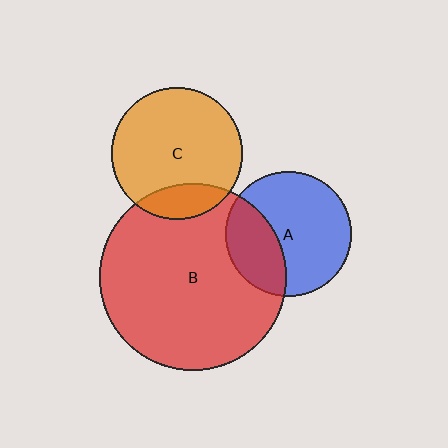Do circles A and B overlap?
Yes.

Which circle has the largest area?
Circle B (red).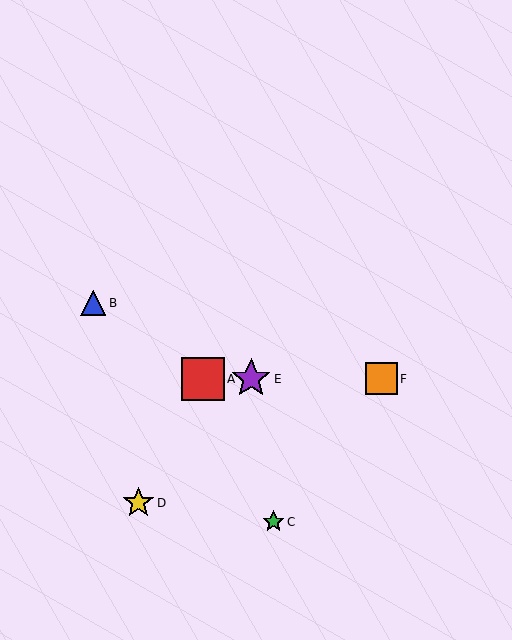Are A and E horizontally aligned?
Yes, both are at y≈379.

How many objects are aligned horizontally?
3 objects (A, E, F) are aligned horizontally.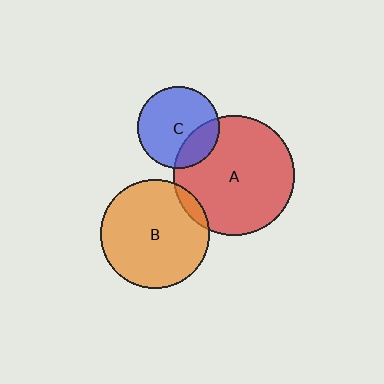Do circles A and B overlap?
Yes.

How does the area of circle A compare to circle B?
Approximately 1.2 times.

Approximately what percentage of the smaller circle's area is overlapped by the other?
Approximately 5%.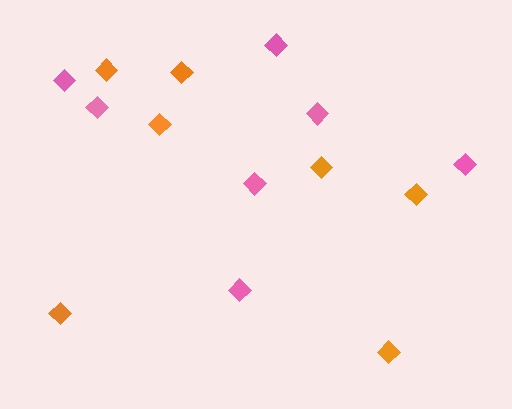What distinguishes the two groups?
There are 2 groups: one group of pink diamonds (7) and one group of orange diamonds (7).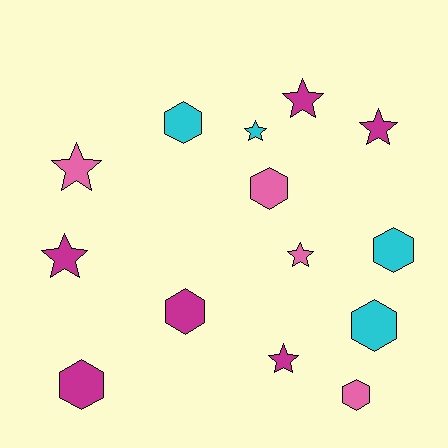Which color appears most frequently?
Magenta, with 6 objects.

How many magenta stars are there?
There are 4 magenta stars.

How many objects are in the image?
There are 14 objects.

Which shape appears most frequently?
Hexagon, with 7 objects.